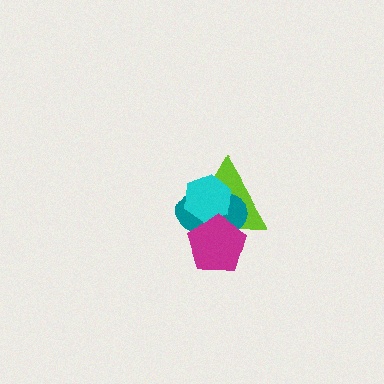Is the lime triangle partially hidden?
Yes, it is partially covered by another shape.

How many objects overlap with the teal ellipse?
3 objects overlap with the teal ellipse.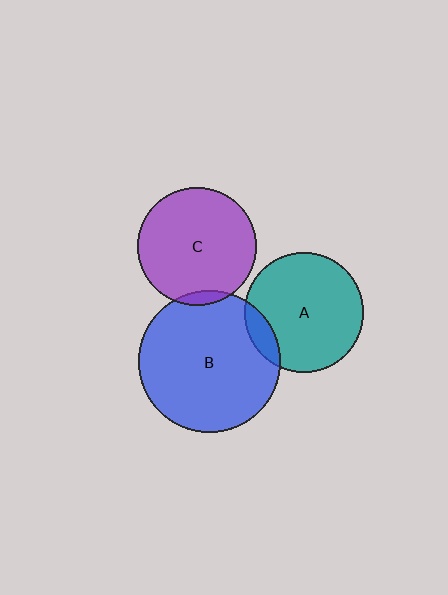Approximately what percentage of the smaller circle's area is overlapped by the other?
Approximately 10%.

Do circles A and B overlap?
Yes.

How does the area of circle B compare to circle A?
Approximately 1.4 times.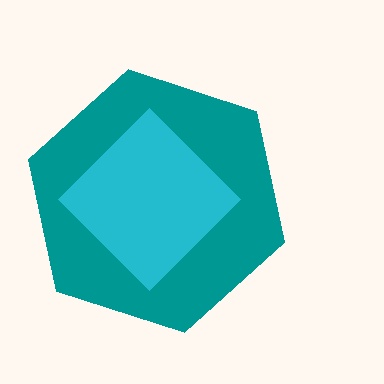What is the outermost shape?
The teal hexagon.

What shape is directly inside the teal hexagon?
The cyan diamond.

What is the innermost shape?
The cyan diamond.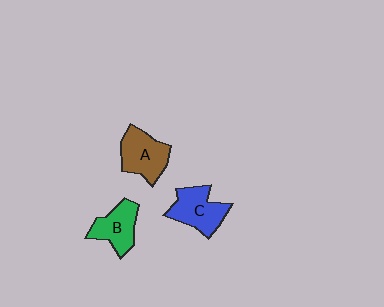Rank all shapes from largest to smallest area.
From largest to smallest: A (brown), C (blue), B (green).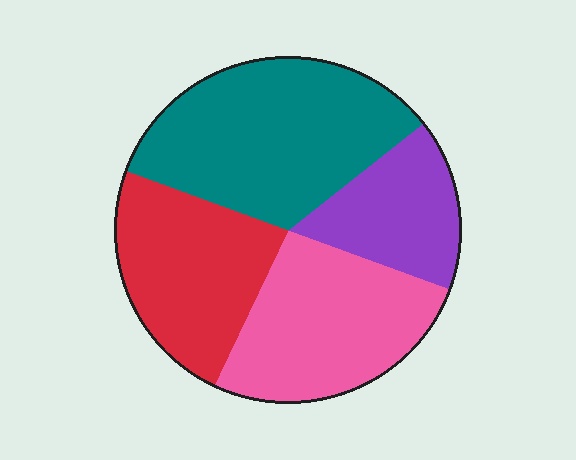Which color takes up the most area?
Teal, at roughly 35%.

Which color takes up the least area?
Purple, at roughly 15%.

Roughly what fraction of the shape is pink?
Pink covers about 25% of the shape.